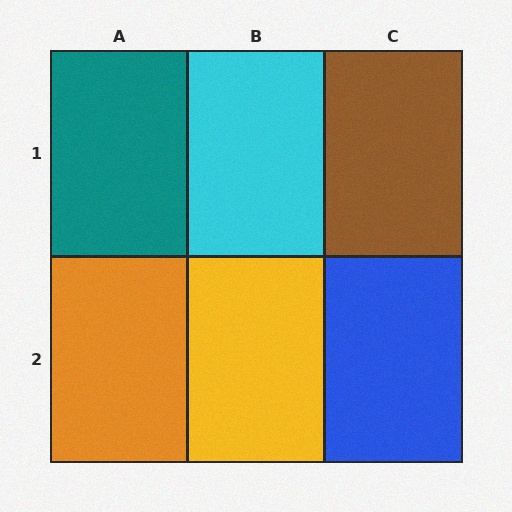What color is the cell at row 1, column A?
Teal.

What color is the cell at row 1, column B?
Cyan.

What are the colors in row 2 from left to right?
Orange, yellow, blue.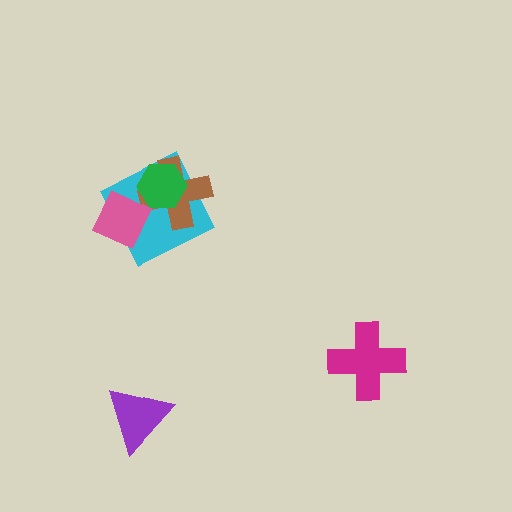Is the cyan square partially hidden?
Yes, it is partially covered by another shape.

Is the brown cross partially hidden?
Yes, it is partially covered by another shape.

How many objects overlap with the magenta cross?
0 objects overlap with the magenta cross.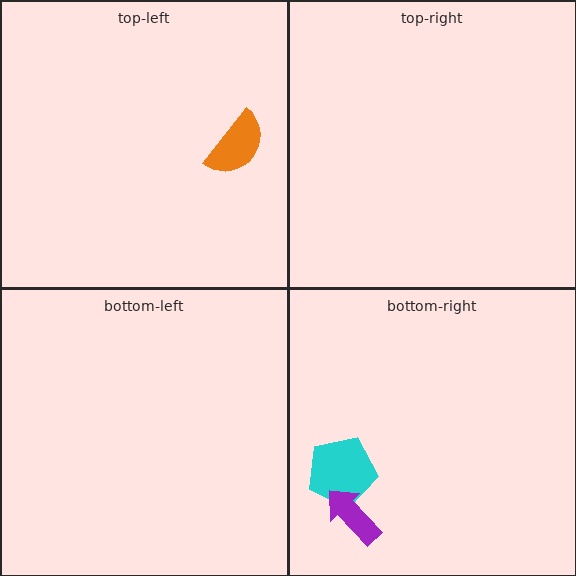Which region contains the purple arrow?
The bottom-right region.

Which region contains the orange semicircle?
The top-left region.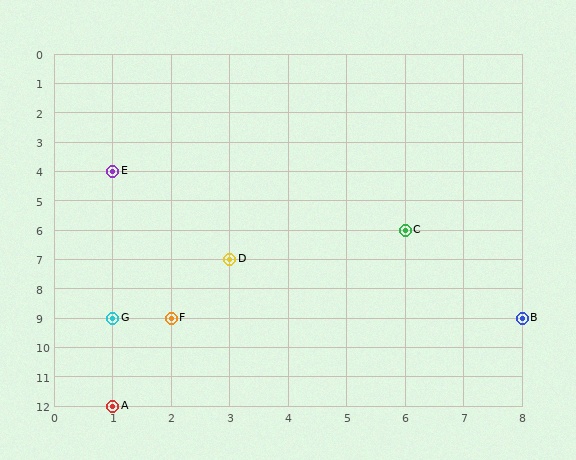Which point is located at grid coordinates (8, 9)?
Point B is at (8, 9).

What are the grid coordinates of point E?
Point E is at grid coordinates (1, 4).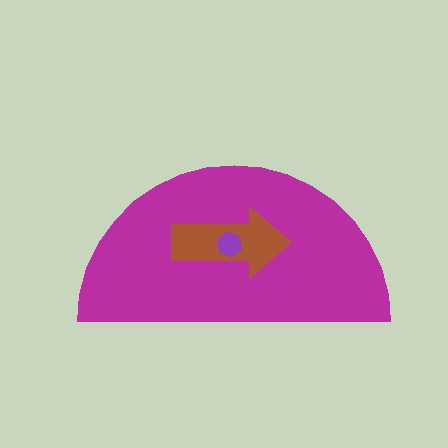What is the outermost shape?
The magenta semicircle.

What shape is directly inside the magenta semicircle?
The brown arrow.